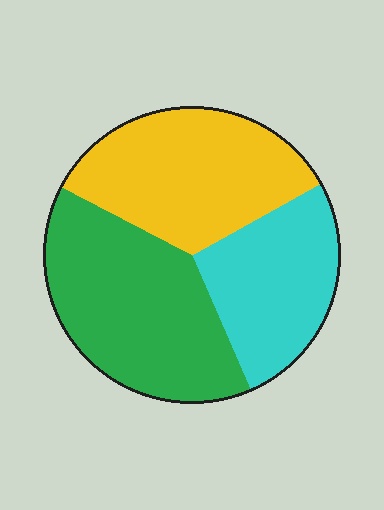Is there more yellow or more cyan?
Yellow.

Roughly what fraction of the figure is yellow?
Yellow takes up about one third (1/3) of the figure.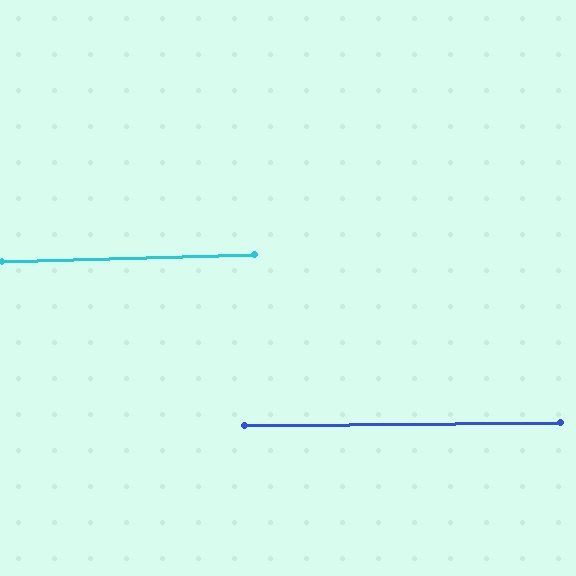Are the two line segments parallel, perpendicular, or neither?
Parallel — their directions differ by only 1.1°.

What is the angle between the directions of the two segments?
Approximately 1 degree.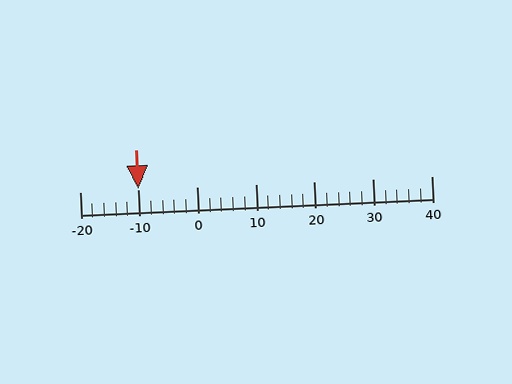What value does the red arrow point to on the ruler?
The red arrow points to approximately -10.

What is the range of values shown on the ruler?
The ruler shows values from -20 to 40.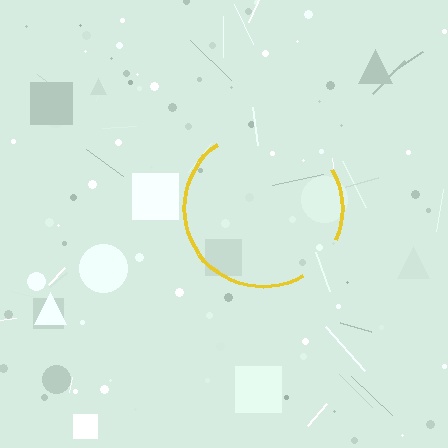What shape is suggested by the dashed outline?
The dashed outline suggests a circle.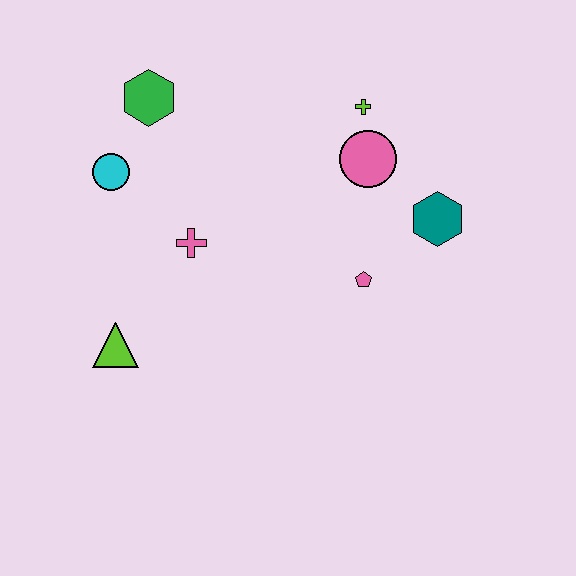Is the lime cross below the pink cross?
No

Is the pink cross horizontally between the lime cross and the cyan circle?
Yes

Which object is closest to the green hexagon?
The cyan circle is closest to the green hexagon.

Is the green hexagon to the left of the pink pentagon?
Yes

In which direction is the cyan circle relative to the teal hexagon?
The cyan circle is to the left of the teal hexagon.